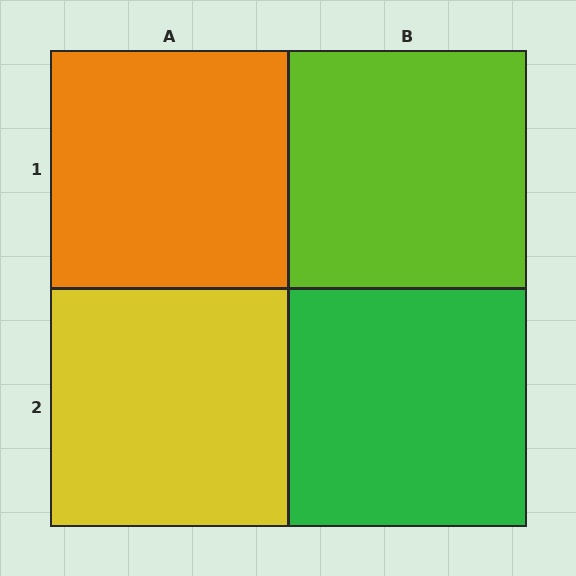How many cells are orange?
1 cell is orange.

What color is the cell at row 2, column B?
Green.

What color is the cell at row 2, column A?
Yellow.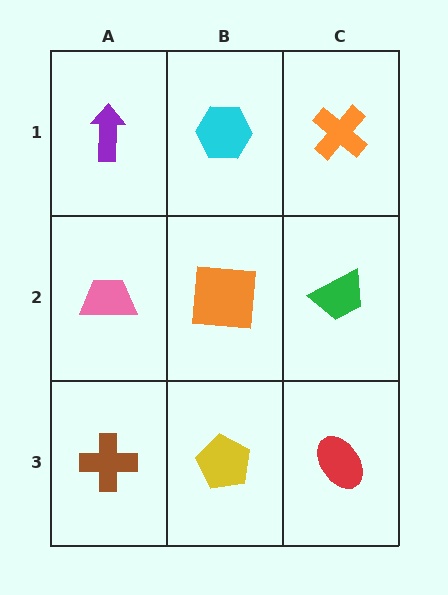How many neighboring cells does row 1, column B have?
3.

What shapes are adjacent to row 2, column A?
A purple arrow (row 1, column A), a brown cross (row 3, column A), an orange square (row 2, column B).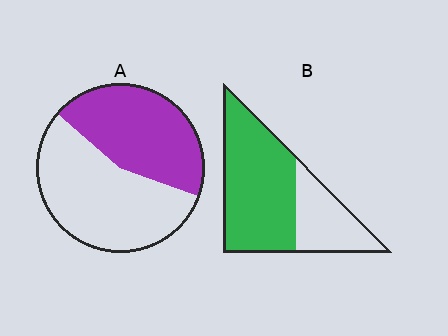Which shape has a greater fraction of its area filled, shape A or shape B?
Shape B.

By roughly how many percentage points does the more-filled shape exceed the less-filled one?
By roughly 25 percentage points (B over A).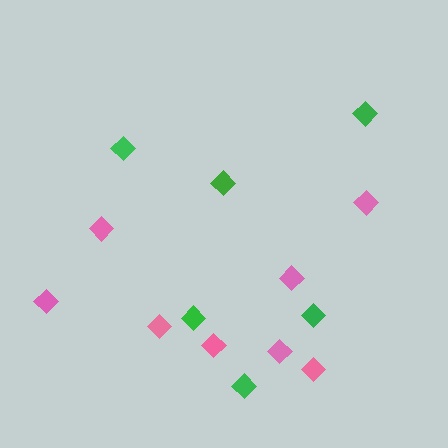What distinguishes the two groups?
There are 2 groups: one group of pink diamonds (8) and one group of green diamonds (6).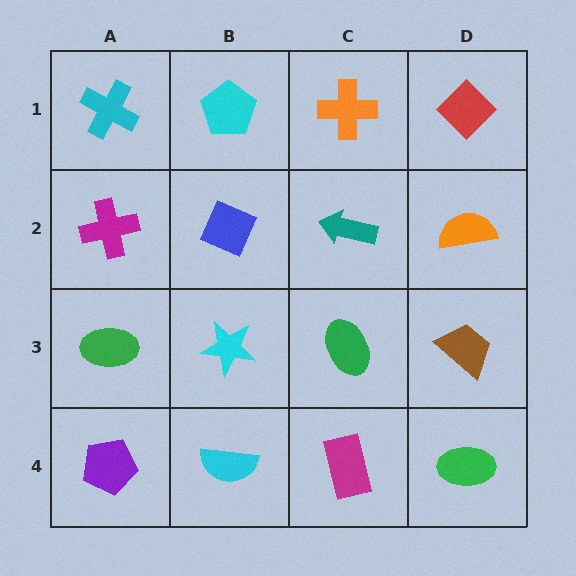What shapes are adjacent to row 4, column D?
A brown trapezoid (row 3, column D), a magenta rectangle (row 4, column C).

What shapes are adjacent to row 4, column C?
A green ellipse (row 3, column C), a cyan semicircle (row 4, column B), a green ellipse (row 4, column D).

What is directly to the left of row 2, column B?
A magenta cross.